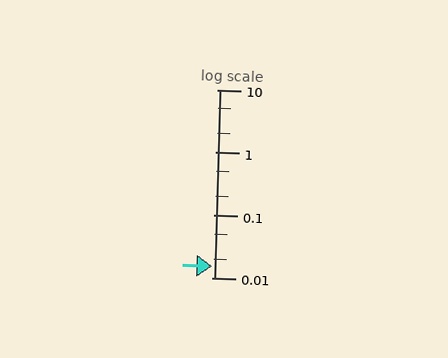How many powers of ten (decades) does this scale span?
The scale spans 3 decades, from 0.01 to 10.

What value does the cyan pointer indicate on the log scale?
The pointer indicates approximately 0.015.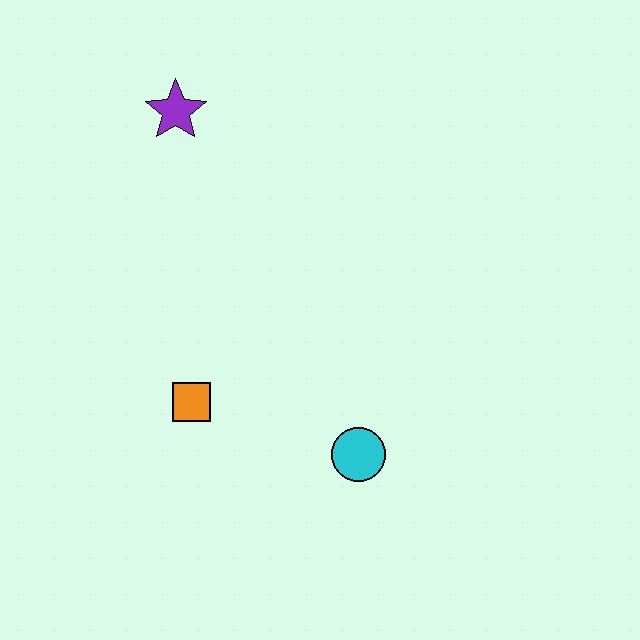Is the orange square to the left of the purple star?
No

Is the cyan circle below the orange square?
Yes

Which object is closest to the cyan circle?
The orange square is closest to the cyan circle.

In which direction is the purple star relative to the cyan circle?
The purple star is above the cyan circle.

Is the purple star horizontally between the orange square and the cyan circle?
No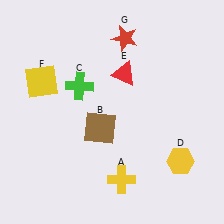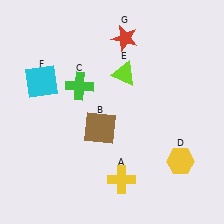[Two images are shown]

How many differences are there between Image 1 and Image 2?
There are 2 differences between the two images.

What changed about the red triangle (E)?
In Image 1, E is red. In Image 2, it changed to lime.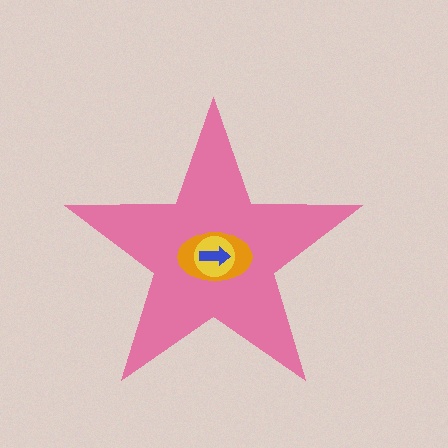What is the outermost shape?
The pink star.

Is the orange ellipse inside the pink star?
Yes.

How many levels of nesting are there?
4.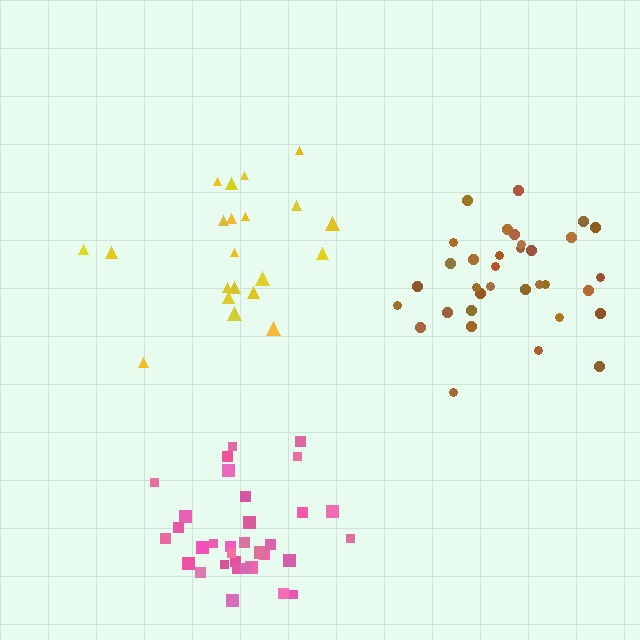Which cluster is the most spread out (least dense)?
Yellow.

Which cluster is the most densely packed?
Pink.